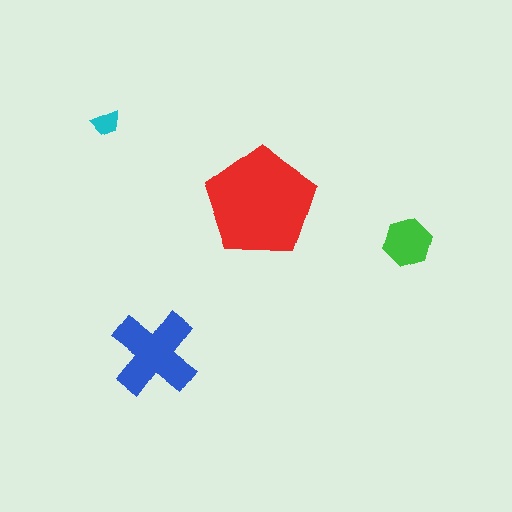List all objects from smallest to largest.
The cyan trapezoid, the green hexagon, the blue cross, the red pentagon.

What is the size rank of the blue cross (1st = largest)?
2nd.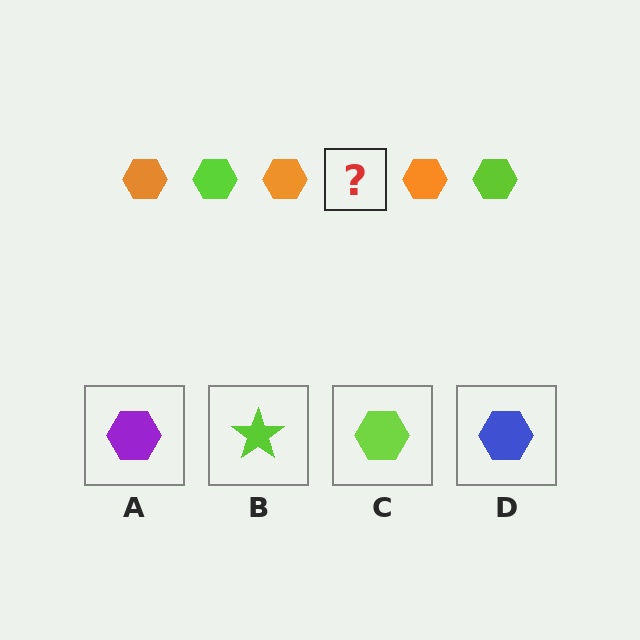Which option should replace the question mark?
Option C.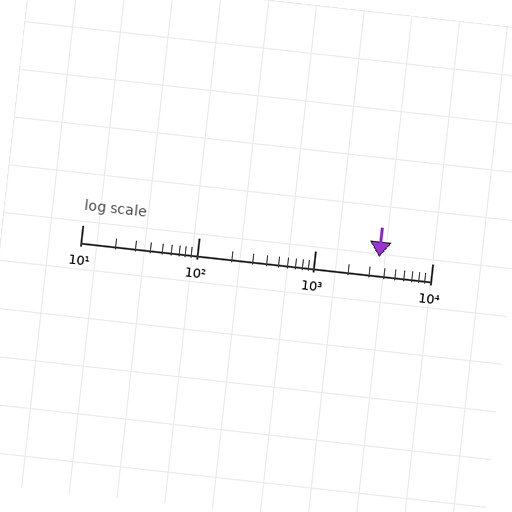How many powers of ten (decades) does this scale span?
The scale spans 3 decades, from 10 to 10000.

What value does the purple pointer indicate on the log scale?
The pointer indicates approximately 3500.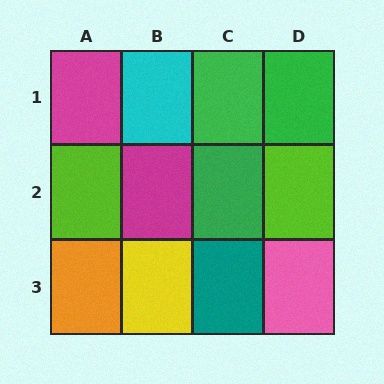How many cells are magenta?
2 cells are magenta.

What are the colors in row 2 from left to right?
Lime, magenta, green, lime.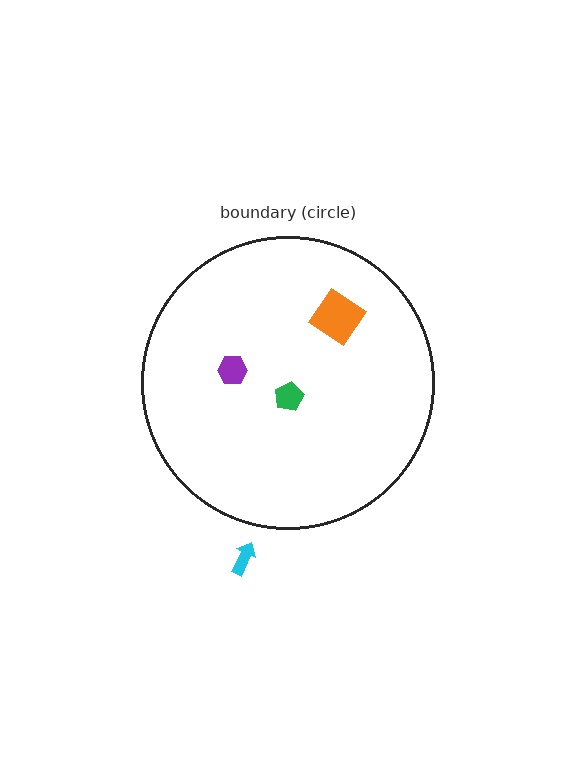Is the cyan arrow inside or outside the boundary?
Outside.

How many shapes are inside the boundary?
3 inside, 1 outside.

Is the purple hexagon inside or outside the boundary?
Inside.